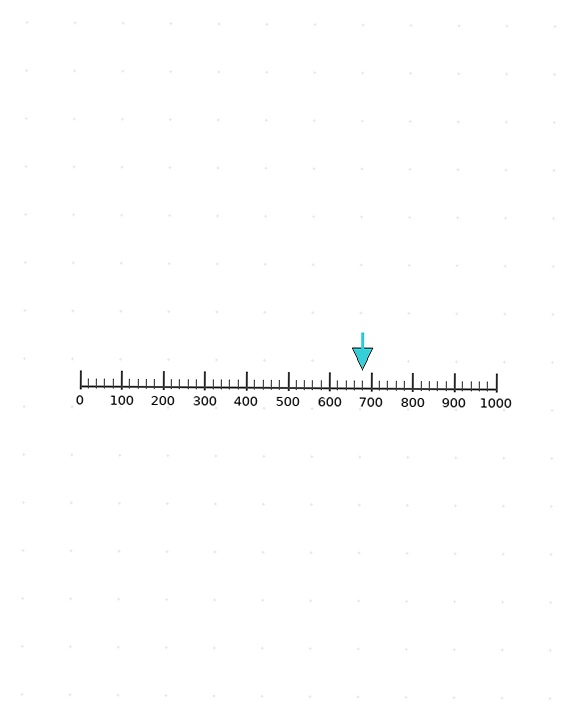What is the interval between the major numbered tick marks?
The major tick marks are spaced 100 units apart.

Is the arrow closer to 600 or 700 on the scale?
The arrow is closer to 700.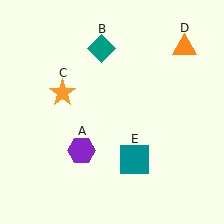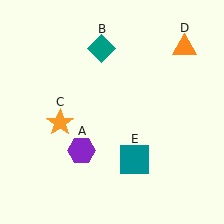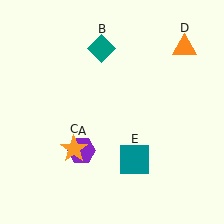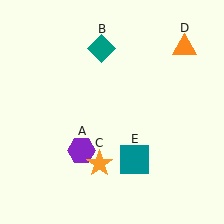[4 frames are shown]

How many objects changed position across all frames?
1 object changed position: orange star (object C).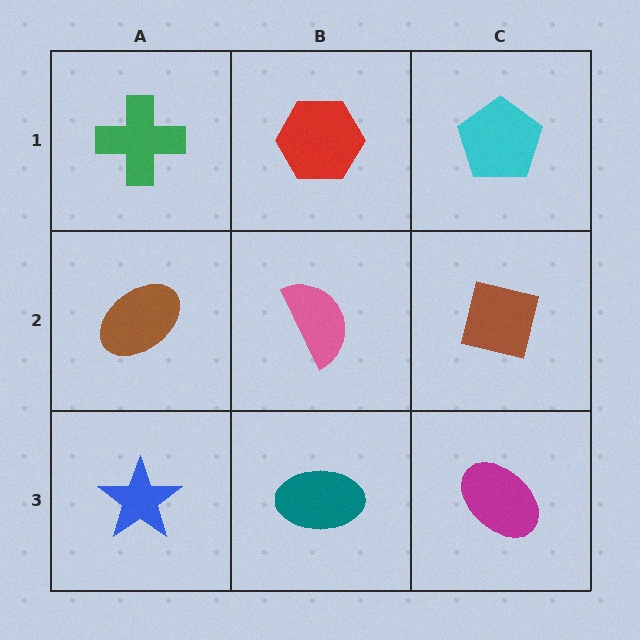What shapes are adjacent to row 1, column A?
A brown ellipse (row 2, column A), a red hexagon (row 1, column B).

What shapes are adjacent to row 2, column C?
A cyan pentagon (row 1, column C), a magenta ellipse (row 3, column C), a pink semicircle (row 2, column B).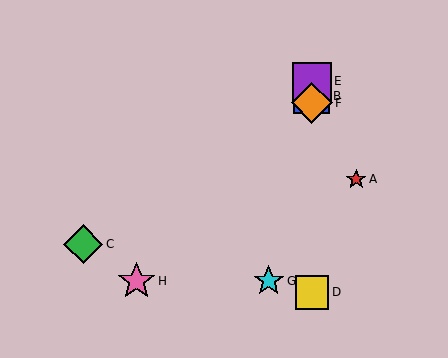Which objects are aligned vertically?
Objects B, D, E, F are aligned vertically.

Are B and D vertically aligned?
Yes, both are at x≈312.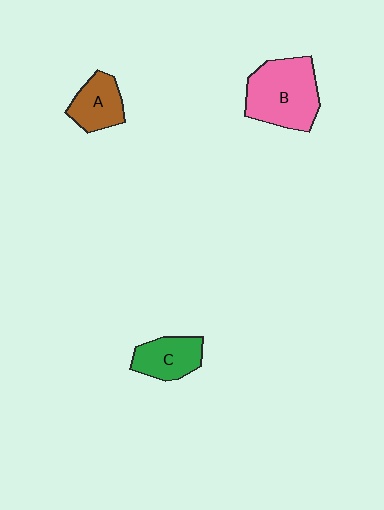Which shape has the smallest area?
Shape A (brown).